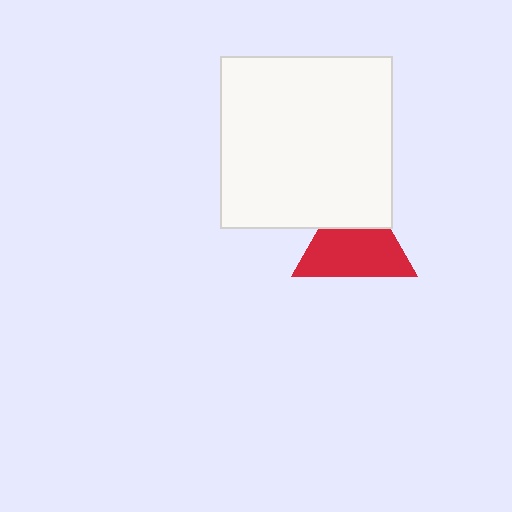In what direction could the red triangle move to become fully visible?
The red triangle could move down. That would shift it out from behind the white square entirely.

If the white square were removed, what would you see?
You would see the complete red triangle.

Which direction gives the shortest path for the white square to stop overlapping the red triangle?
Moving up gives the shortest separation.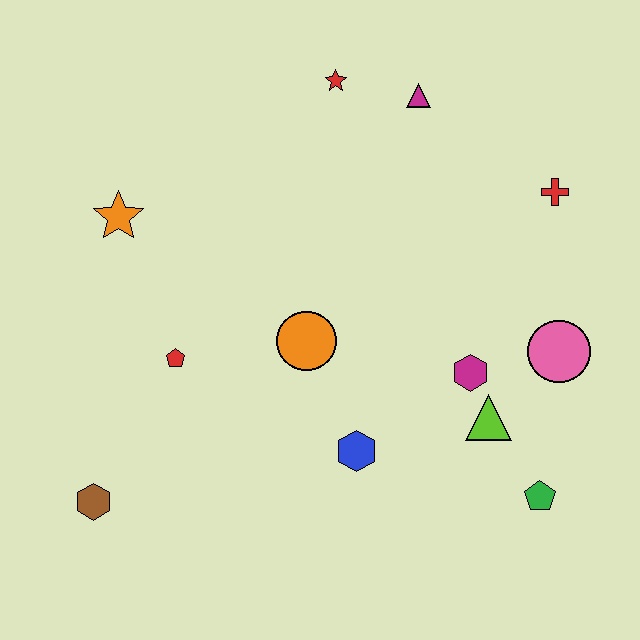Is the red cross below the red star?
Yes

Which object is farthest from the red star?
The brown hexagon is farthest from the red star.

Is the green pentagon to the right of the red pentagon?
Yes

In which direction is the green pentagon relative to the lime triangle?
The green pentagon is below the lime triangle.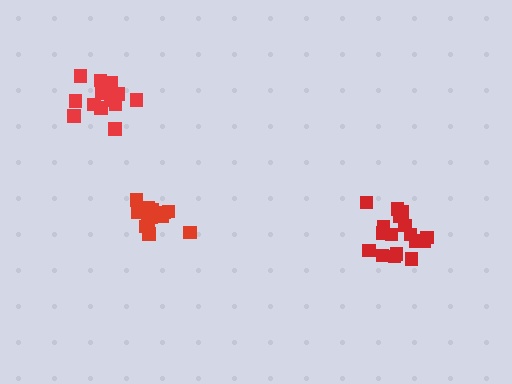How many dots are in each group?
Group 1: 16 dots, Group 2: 14 dots, Group 3: 17 dots (47 total).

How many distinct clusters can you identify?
There are 3 distinct clusters.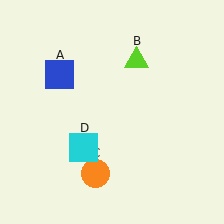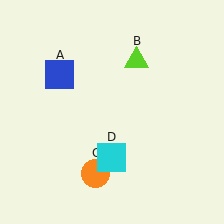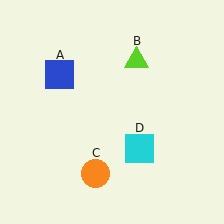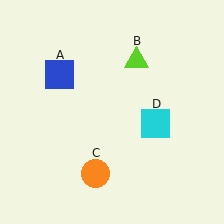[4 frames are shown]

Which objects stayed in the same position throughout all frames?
Blue square (object A) and lime triangle (object B) and orange circle (object C) remained stationary.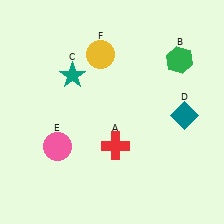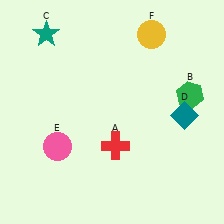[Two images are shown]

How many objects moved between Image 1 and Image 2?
3 objects moved between the two images.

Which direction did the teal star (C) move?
The teal star (C) moved up.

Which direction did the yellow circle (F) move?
The yellow circle (F) moved right.